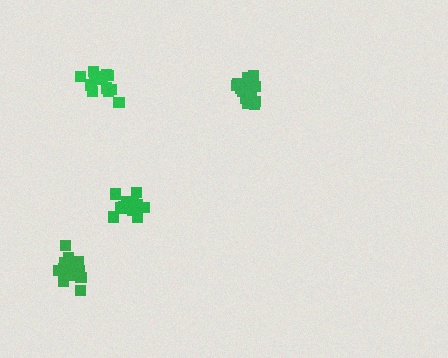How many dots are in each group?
Group 1: 13 dots, Group 2: 17 dots, Group 3: 14 dots, Group 4: 17 dots (61 total).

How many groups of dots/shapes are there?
There are 4 groups.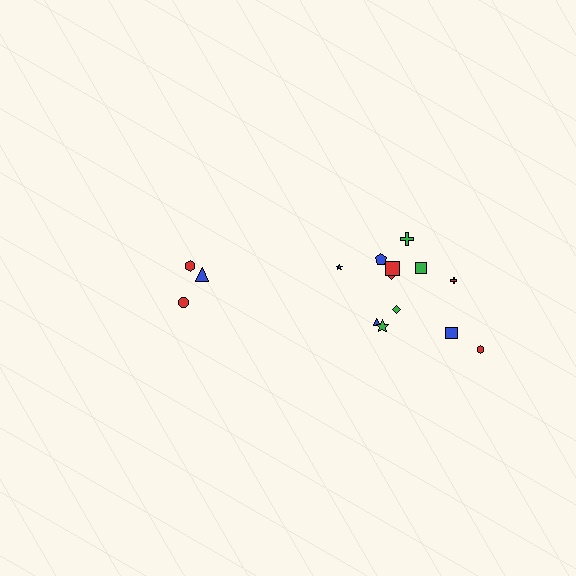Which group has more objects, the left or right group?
The right group.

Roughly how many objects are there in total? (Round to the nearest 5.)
Roughly 15 objects in total.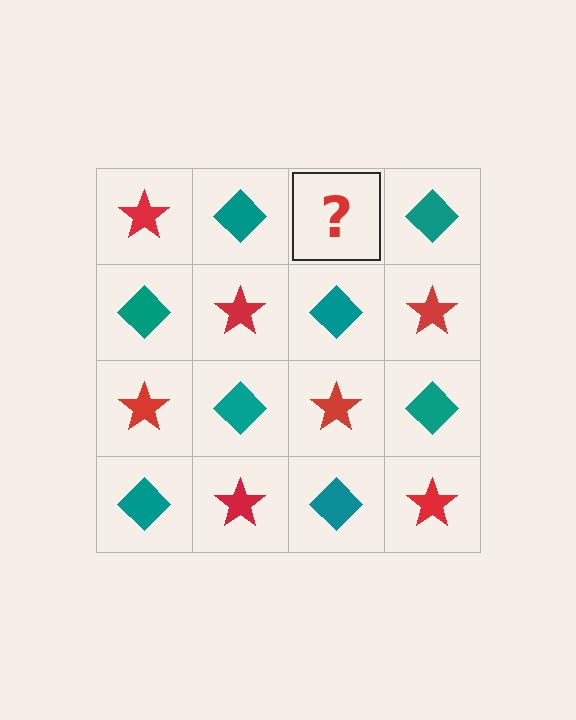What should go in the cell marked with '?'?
The missing cell should contain a red star.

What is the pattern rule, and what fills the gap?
The rule is that it alternates red star and teal diamond in a checkerboard pattern. The gap should be filled with a red star.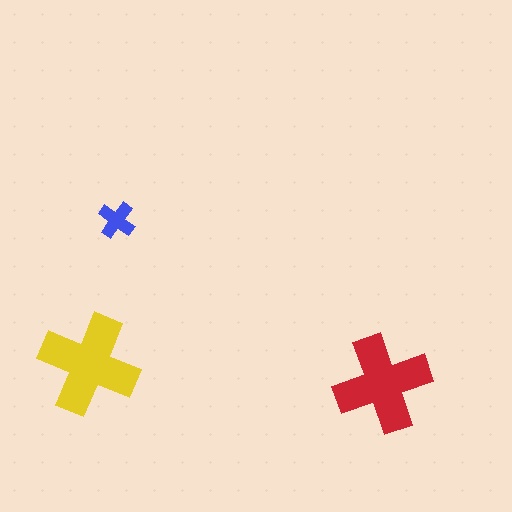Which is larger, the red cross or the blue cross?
The red one.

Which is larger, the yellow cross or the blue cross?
The yellow one.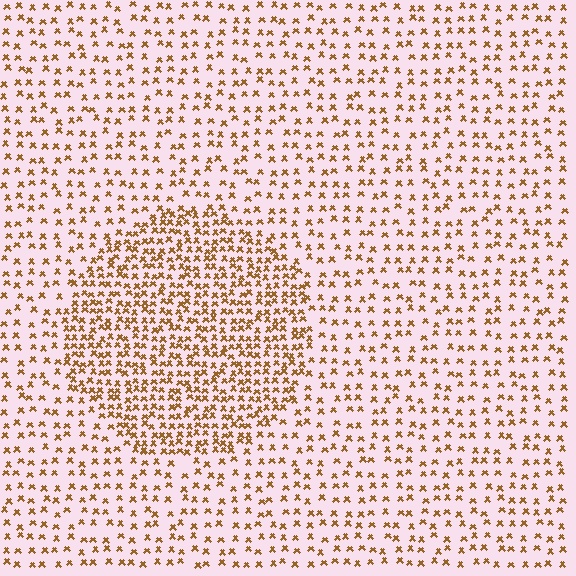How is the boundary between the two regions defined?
The boundary is defined by a change in element density (approximately 2.1x ratio). All elements are the same color, size, and shape.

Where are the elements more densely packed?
The elements are more densely packed inside the circle boundary.